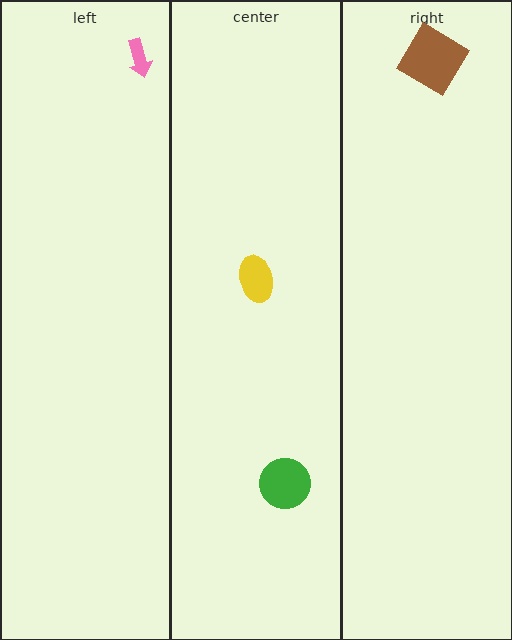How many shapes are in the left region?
1.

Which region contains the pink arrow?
The left region.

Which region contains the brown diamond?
The right region.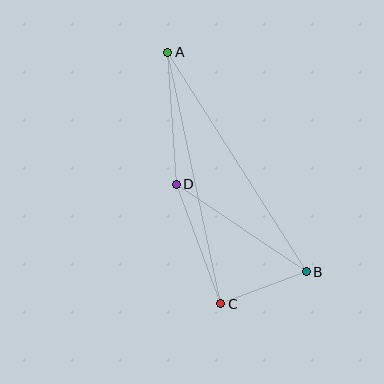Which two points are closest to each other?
Points B and C are closest to each other.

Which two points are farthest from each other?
Points A and B are farthest from each other.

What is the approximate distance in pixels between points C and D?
The distance between C and D is approximately 128 pixels.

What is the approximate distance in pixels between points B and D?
The distance between B and D is approximately 156 pixels.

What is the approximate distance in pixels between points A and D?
The distance between A and D is approximately 133 pixels.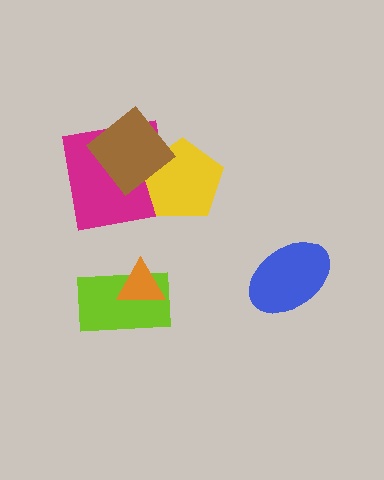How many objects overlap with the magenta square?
2 objects overlap with the magenta square.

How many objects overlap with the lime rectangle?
1 object overlaps with the lime rectangle.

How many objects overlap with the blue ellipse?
0 objects overlap with the blue ellipse.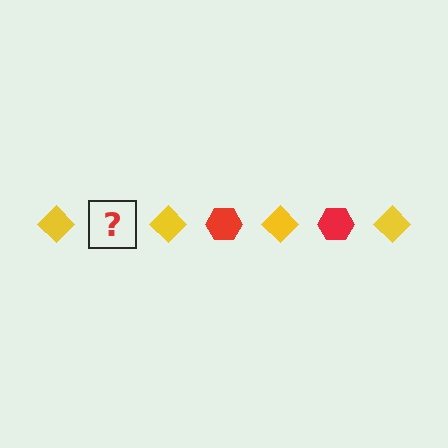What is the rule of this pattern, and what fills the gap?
The rule is that the pattern alternates between yellow diamond and red hexagon. The gap should be filled with a red hexagon.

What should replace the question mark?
The question mark should be replaced with a red hexagon.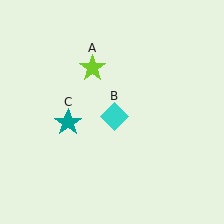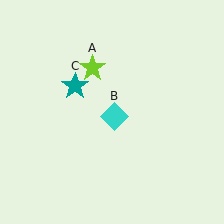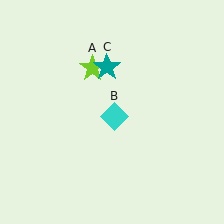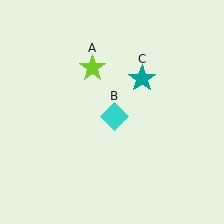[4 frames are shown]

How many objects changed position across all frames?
1 object changed position: teal star (object C).